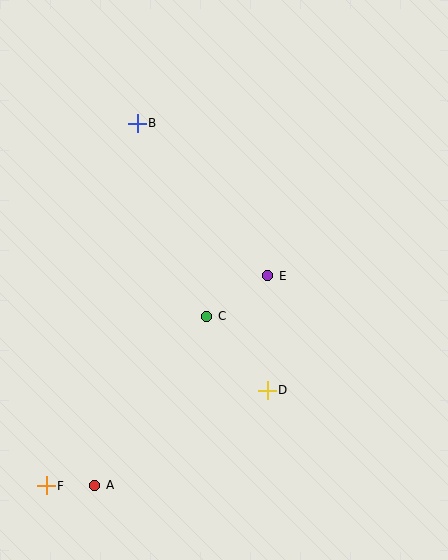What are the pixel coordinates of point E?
Point E is at (268, 276).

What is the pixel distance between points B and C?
The distance between B and C is 205 pixels.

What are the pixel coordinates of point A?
Point A is at (95, 485).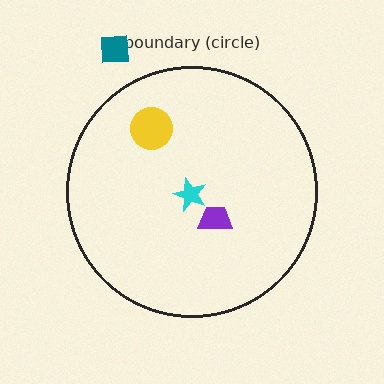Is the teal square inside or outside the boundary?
Outside.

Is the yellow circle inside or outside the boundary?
Inside.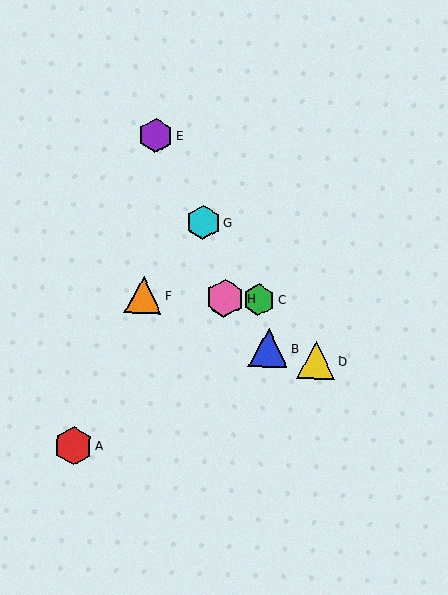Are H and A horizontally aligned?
No, H is at y≈298 and A is at y≈446.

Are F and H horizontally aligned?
Yes, both are at y≈295.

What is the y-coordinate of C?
Object C is at y≈300.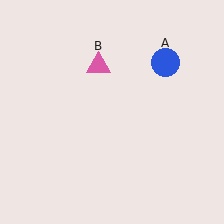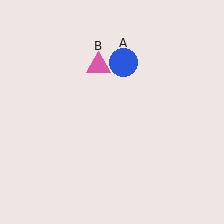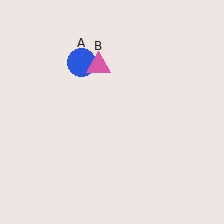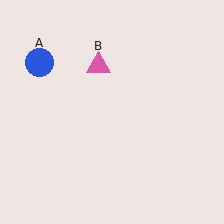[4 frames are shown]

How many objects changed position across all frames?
1 object changed position: blue circle (object A).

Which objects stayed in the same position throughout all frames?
Pink triangle (object B) remained stationary.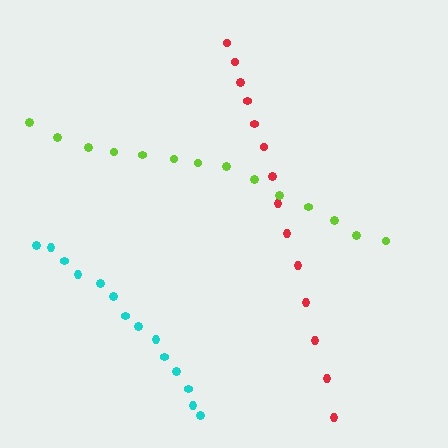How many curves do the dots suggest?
There are 3 distinct paths.